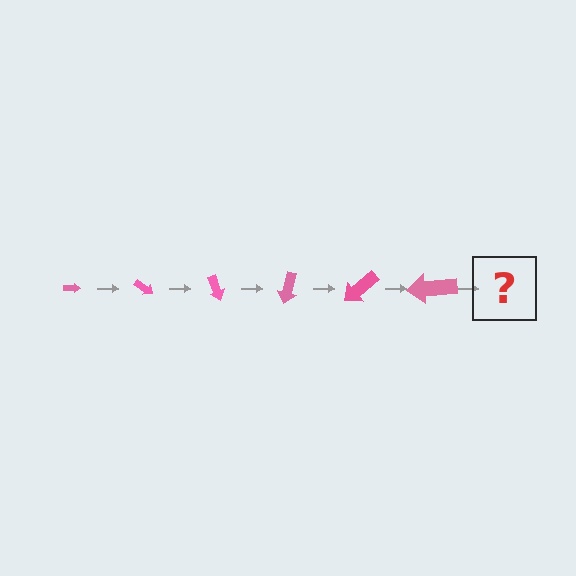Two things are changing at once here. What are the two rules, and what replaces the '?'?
The two rules are that the arrow grows larger each step and it rotates 35 degrees each step. The '?' should be an arrow, larger than the previous one and rotated 210 degrees from the start.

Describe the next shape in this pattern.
It should be an arrow, larger than the previous one and rotated 210 degrees from the start.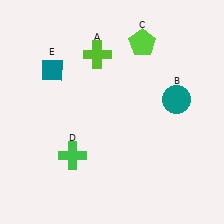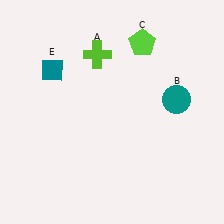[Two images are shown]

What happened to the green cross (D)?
The green cross (D) was removed in Image 2. It was in the bottom-left area of Image 1.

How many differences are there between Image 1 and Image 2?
There is 1 difference between the two images.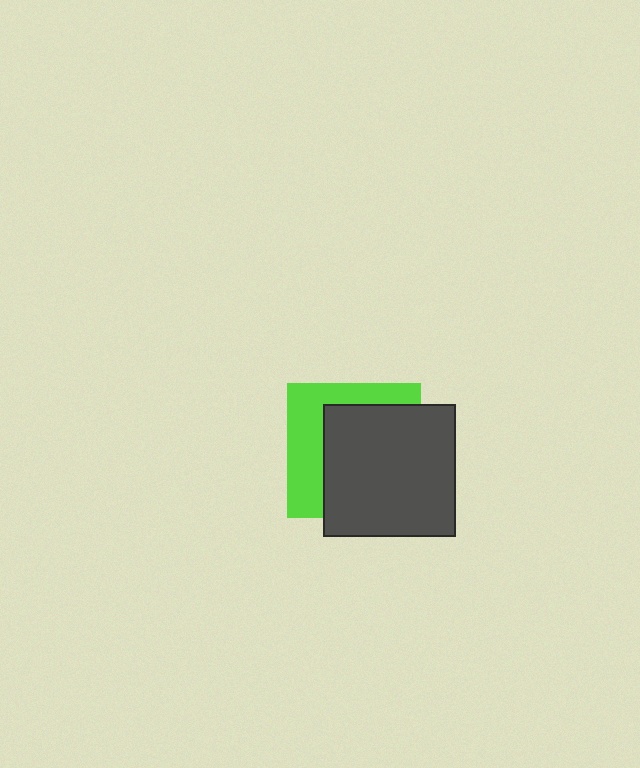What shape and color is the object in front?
The object in front is a dark gray square.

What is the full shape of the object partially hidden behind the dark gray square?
The partially hidden object is a lime square.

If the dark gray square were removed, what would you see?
You would see the complete lime square.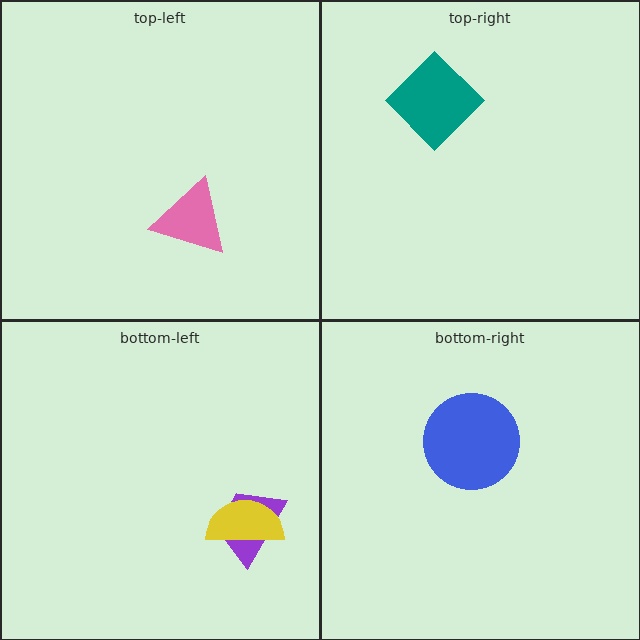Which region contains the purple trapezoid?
The bottom-left region.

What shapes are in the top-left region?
The pink triangle.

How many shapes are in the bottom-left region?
2.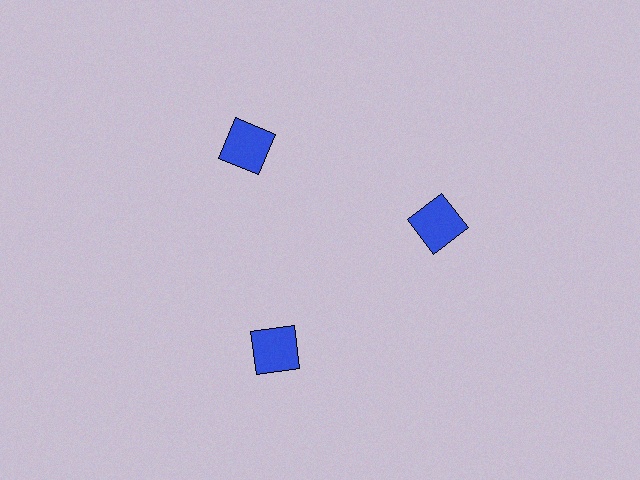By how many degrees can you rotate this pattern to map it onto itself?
The pattern maps onto itself every 120 degrees of rotation.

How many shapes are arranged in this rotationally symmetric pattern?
There are 3 shapes, arranged in 3 groups of 1.